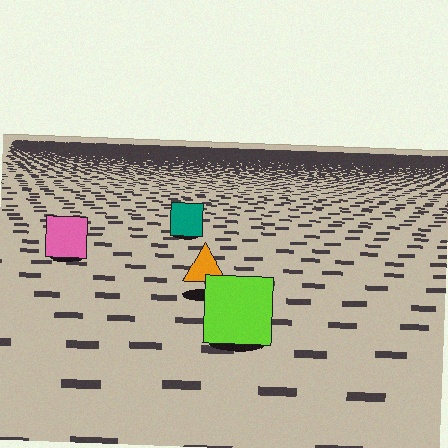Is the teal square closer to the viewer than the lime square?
No. The lime square is closer — you can tell from the texture gradient: the ground texture is coarser near it.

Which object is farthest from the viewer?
The teal square is farthest from the viewer. It appears smaller and the ground texture around it is denser.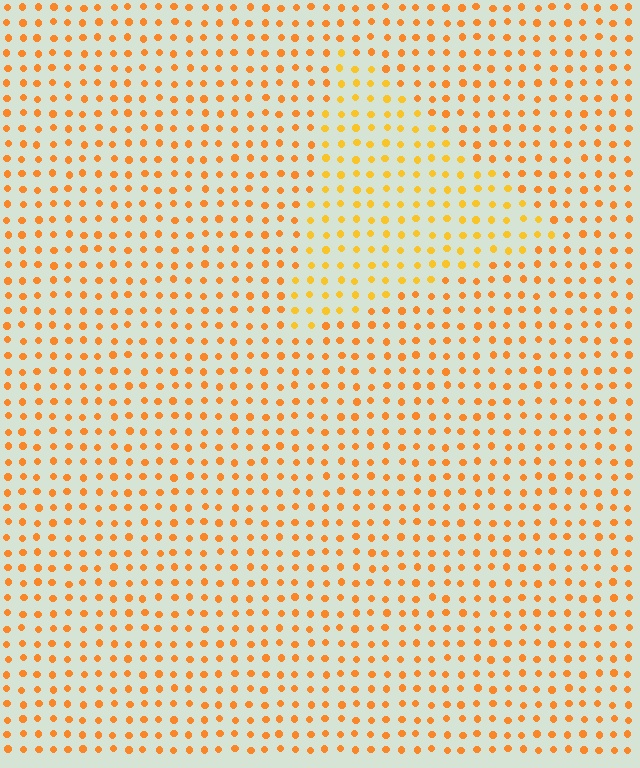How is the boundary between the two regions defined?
The boundary is defined purely by a slight shift in hue (about 18 degrees). Spacing, size, and orientation are identical on both sides.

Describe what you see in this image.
The image is filled with small orange elements in a uniform arrangement. A triangle-shaped region is visible where the elements are tinted to a slightly different hue, forming a subtle color boundary.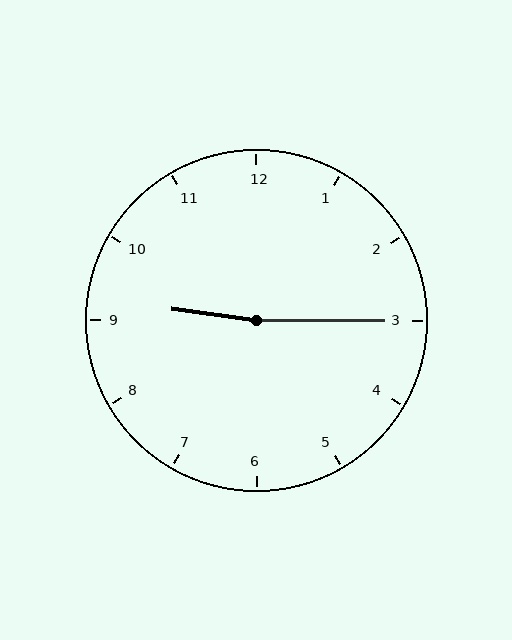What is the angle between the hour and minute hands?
Approximately 172 degrees.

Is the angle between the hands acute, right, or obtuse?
It is obtuse.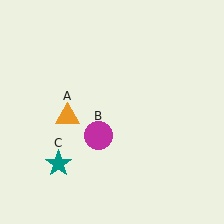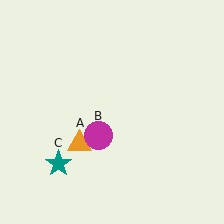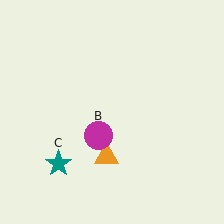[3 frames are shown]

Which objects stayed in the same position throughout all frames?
Magenta circle (object B) and teal star (object C) remained stationary.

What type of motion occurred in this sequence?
The orange triangle (object A) rotated counterclockwise around the center of the scene.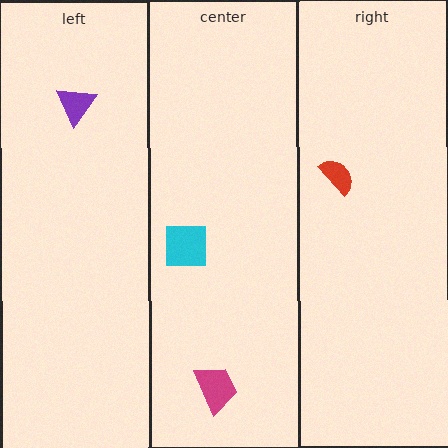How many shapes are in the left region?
1.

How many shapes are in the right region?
1.